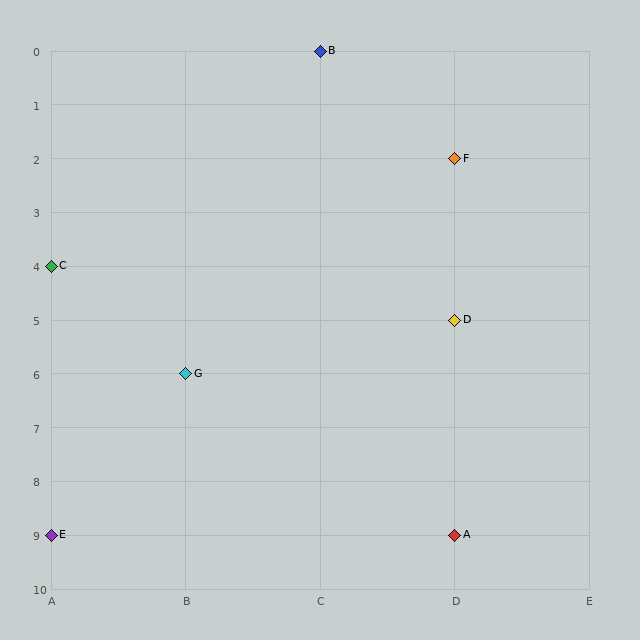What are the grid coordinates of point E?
Point E is at grid coordinates (A, 9).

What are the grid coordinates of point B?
Point B is at grid coordinates (C, 0).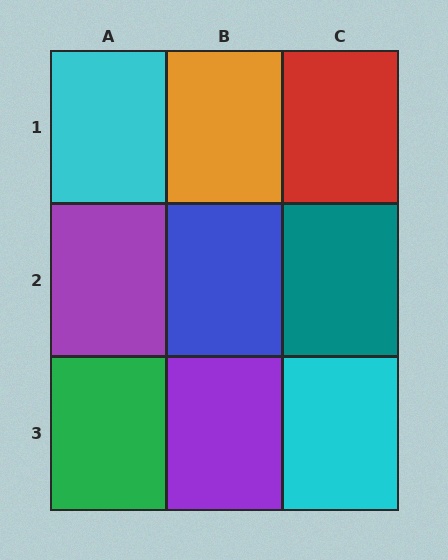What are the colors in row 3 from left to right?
Green, purple, cyan.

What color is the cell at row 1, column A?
Cyan.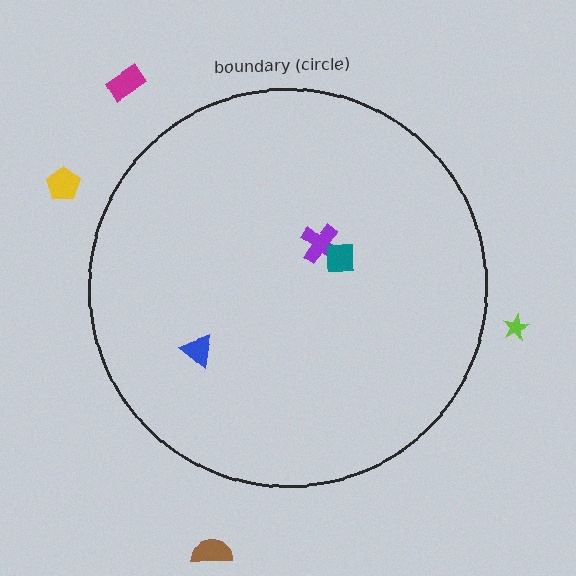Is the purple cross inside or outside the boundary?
Inside.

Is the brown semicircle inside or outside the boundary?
Outside.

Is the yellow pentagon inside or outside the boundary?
Outside.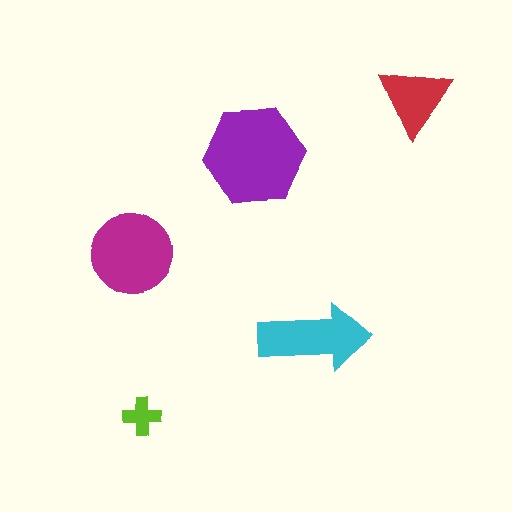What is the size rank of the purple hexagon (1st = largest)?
1st.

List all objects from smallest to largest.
The lime cross, the red triangle, the cyan arrow, the magenta circle, the purple hexagon.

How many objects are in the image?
There are 5 objects in the image.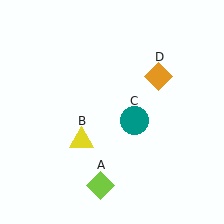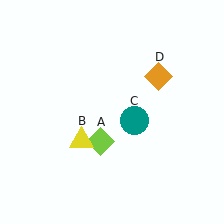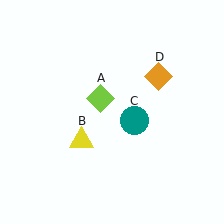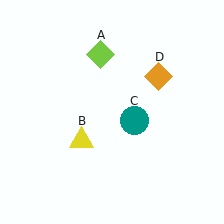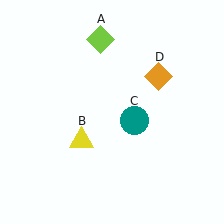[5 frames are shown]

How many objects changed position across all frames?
1 object changed position: lime diamond (object A).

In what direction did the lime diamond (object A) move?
The lime diamond (object A) moved up.